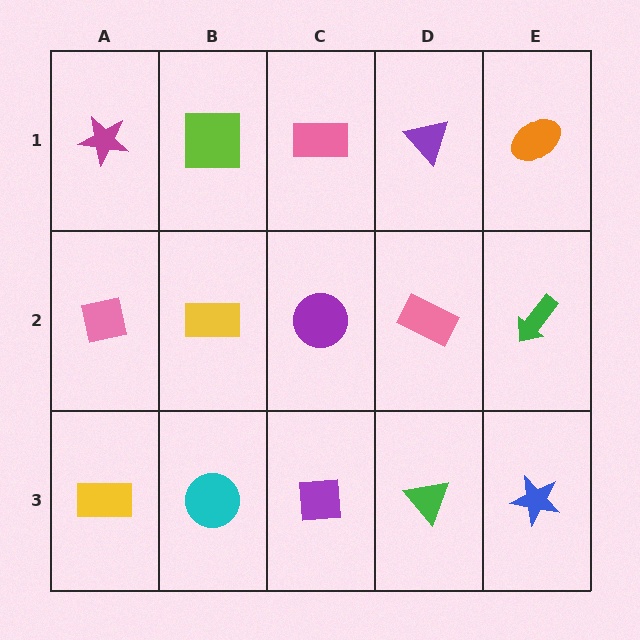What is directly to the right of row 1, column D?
An orange ellipse.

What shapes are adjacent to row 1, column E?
A green arrow (row 2, column E), a purple triangle (row 1, column D).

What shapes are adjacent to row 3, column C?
A purple circle (row 2, column C), a cyan circle (row 3, column B), a green triangle (row 3, column D).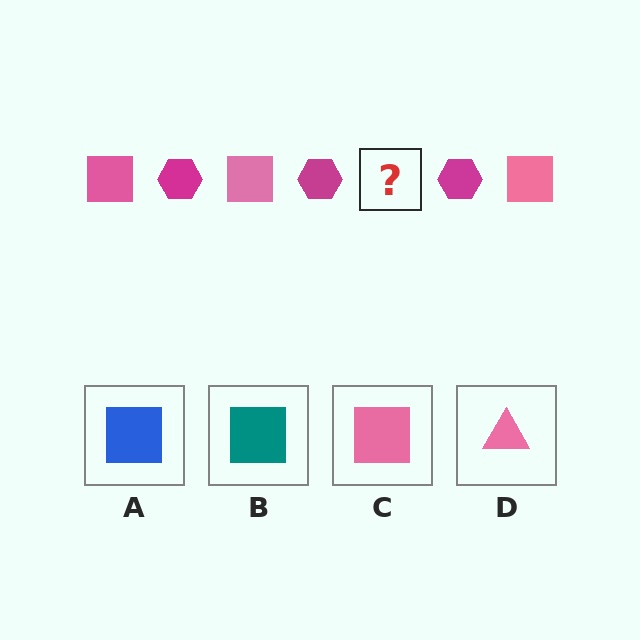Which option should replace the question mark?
Option C.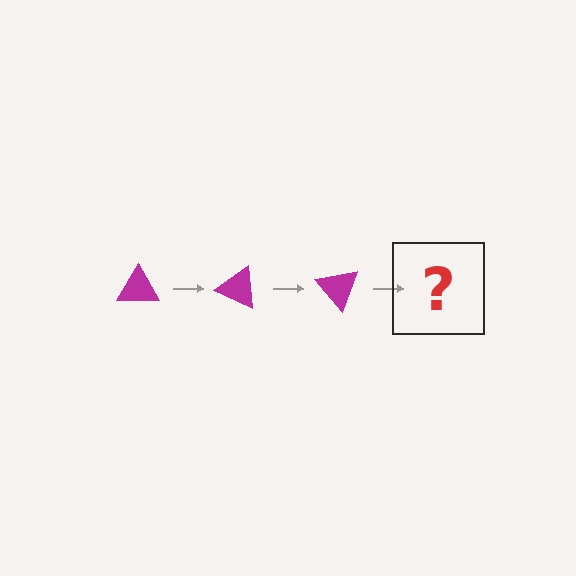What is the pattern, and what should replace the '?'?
The pattern is that the triangle rotates 25 degrees each step. The '?' should be a magenta triangle rotated 75 degrees.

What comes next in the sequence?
The next element should be a magenta triangle rotated 75 degrees.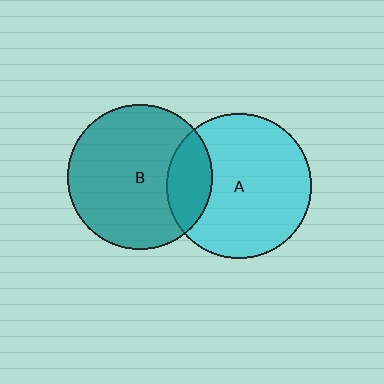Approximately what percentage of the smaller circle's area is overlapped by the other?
Approximately 20%.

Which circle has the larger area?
Circle B (teal).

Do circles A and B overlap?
Yes.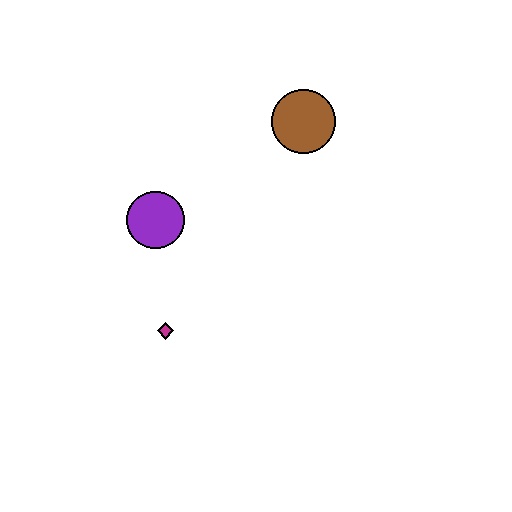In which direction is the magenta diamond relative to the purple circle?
The magenta diamond is below the purple circle.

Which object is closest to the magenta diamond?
The purple circle is closest to the magenta diamond.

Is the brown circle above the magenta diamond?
Yes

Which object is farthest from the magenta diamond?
The brown circle is farthest from the magenta diamond.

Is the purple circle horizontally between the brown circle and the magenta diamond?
No